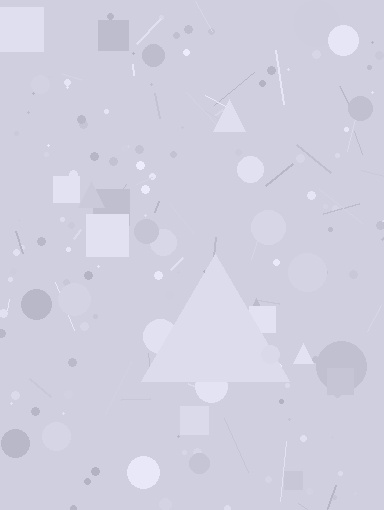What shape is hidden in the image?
A triangle is hidden in the image.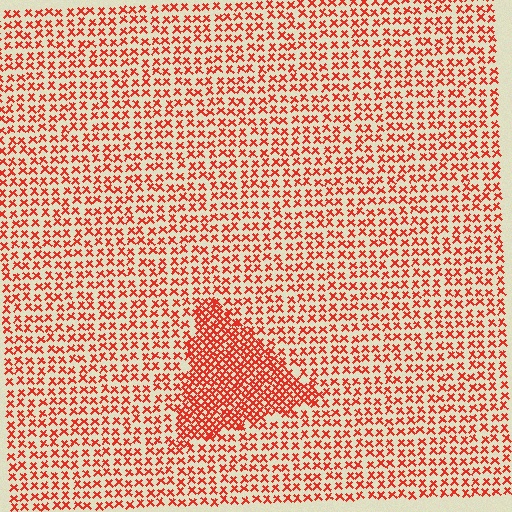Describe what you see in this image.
The image contains small red elements arranged at two different densities. A triangle-shaped region is visible where the elements are more densely packed than the surrounding area.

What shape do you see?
I see a triangle.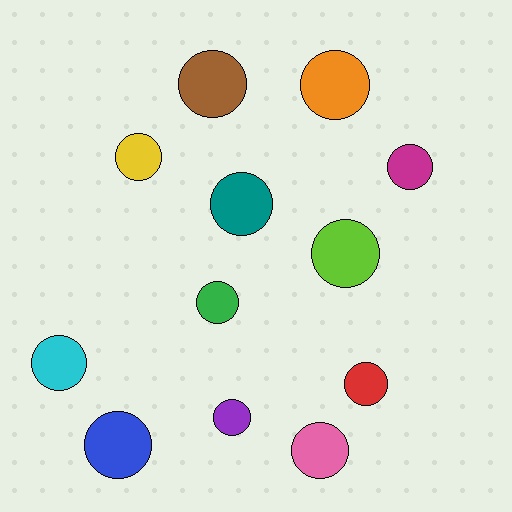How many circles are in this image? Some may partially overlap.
There are 12 circles.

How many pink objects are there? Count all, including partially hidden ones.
There is 1 pink object.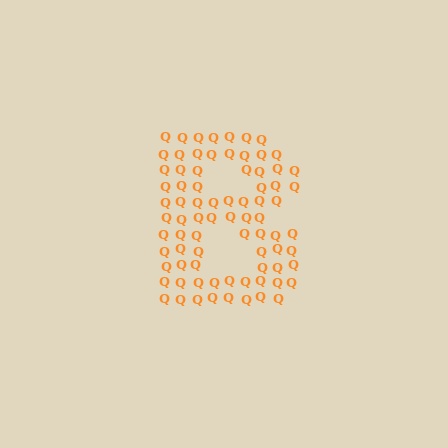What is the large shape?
The large shape is the letter B.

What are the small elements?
The small elements are letter Q's.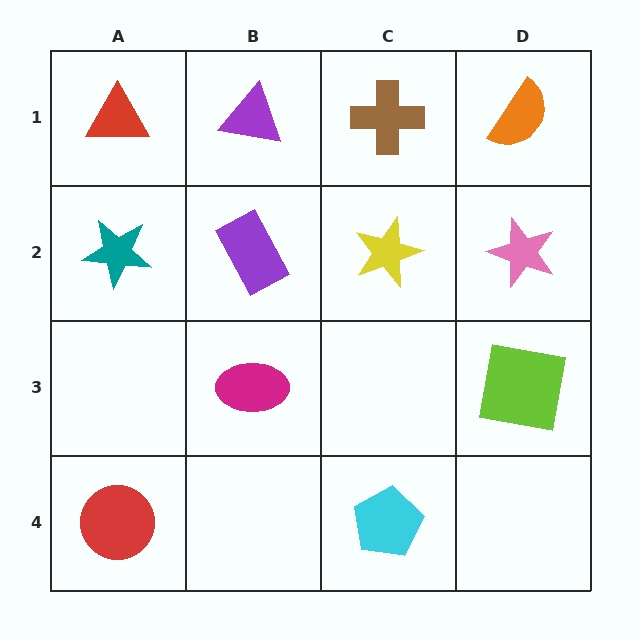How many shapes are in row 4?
2 shapes.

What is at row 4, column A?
A red circle.